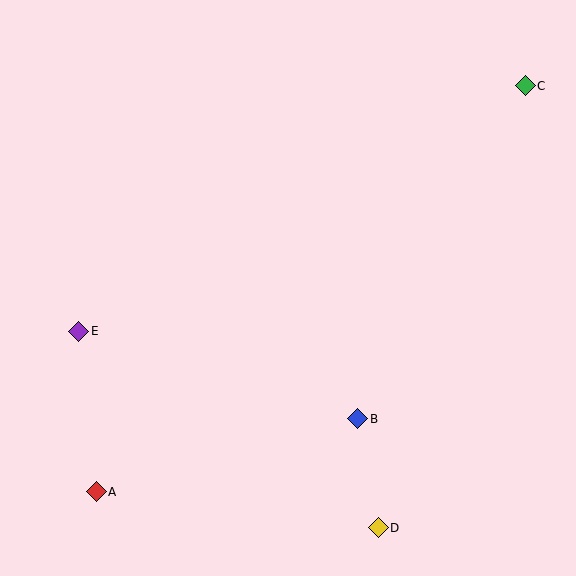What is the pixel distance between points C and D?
The distance between C and D is 466 pixels.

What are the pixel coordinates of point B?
Point B is at (358, 419).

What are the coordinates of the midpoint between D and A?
The midpoint between D and A is at (237, 510).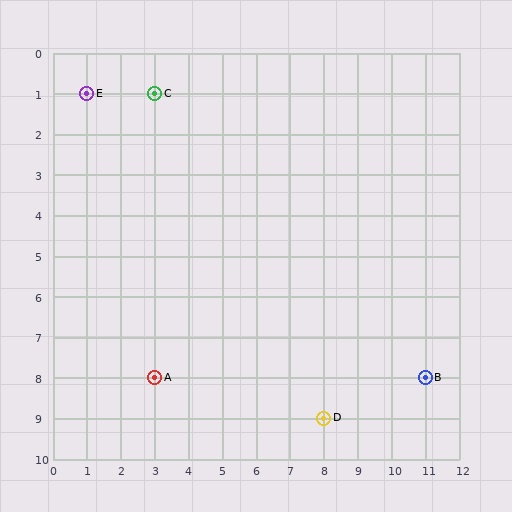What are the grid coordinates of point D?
Point D is at grid coordinates (8, 9).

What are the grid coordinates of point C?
Point C is at grid coordinates (3, 1).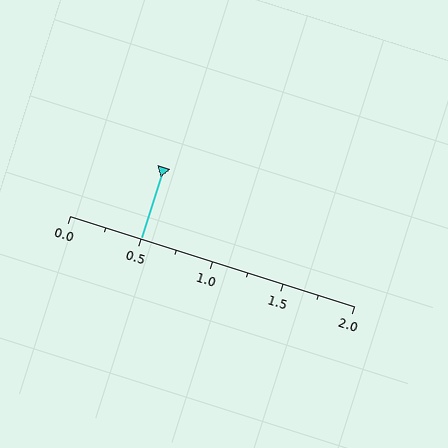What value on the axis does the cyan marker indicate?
The marker indicates approximately 0.5.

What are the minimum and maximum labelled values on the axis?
The axis runs from 0.0 to 2.0.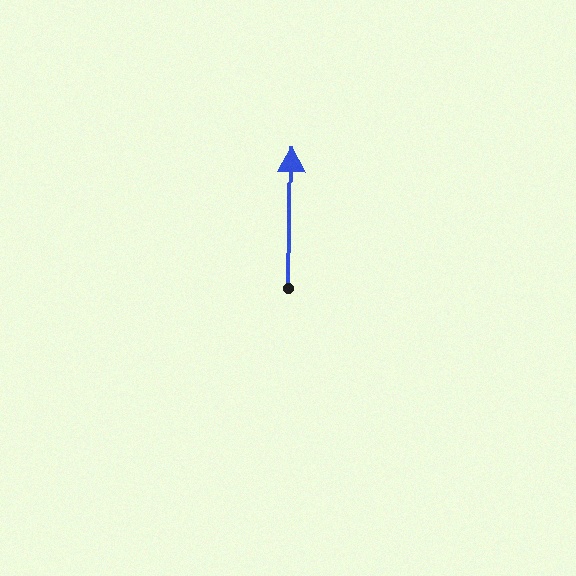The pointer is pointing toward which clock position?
Roughly 12 o'clock.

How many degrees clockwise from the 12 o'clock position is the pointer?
Approximately 1 degrees.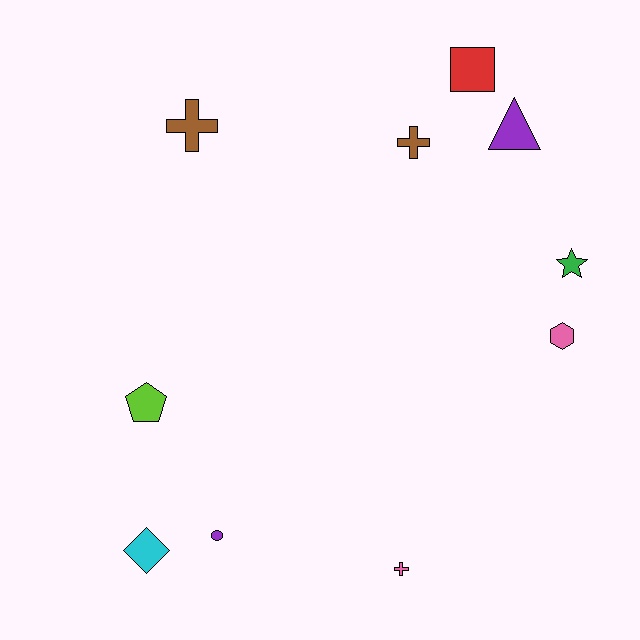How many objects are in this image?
There are 10 objects.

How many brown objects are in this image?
There are 2 brown objects.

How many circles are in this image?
There is 1 circle.